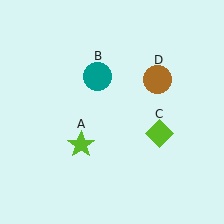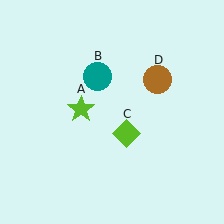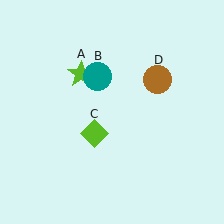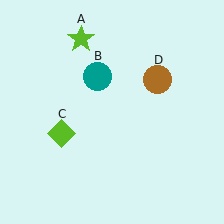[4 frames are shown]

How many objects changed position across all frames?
2 objects changed position: lime star (object A), lime diamond (object C).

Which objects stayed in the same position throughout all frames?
Teal circle (object B) and brown circle (object D) remained stationary.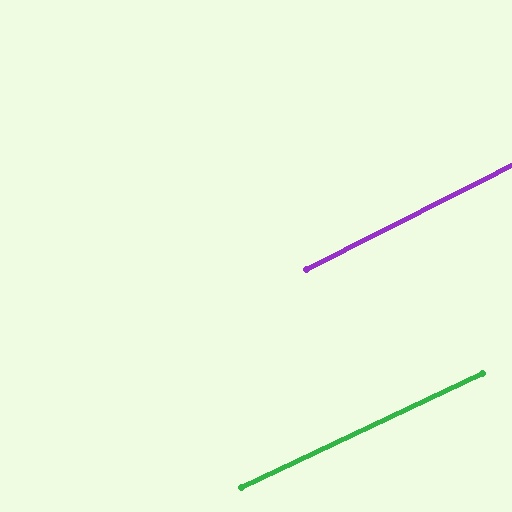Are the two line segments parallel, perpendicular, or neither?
Parallel — their directions differ by only 1.6°.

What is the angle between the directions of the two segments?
Approximately 2 degrees.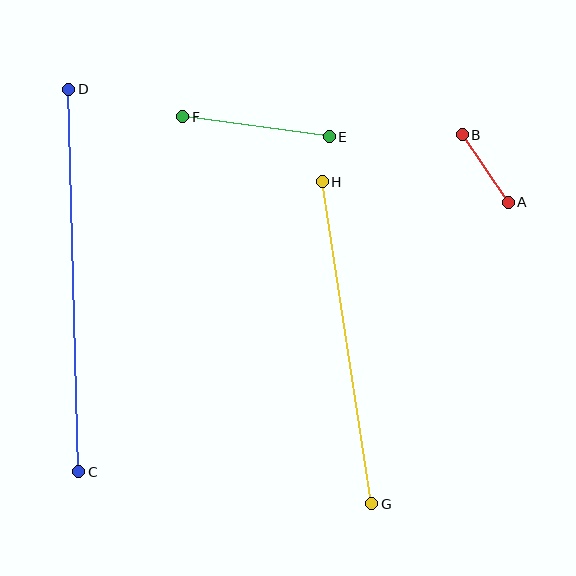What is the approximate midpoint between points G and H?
The midpoint is at approximately (347, 343) pixels.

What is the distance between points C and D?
The distance is approximately 383 pixels.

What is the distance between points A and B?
The distance is approximately 81 pixels.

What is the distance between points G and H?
The distance is approximately 326 pixels.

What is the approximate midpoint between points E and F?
The midpoint is at approximately (256, 127) pixels.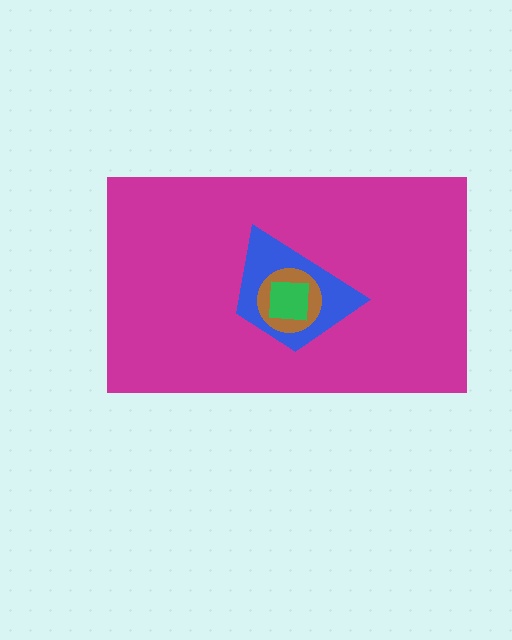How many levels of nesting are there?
4.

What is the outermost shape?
The magenta rectangle.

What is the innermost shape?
The green square.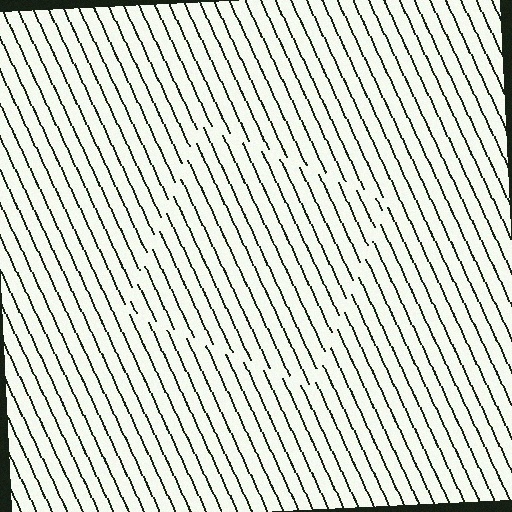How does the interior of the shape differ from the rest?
The interior of the shape contains the same grating, shifted by half a period — the contour is defined by the phase discontinuity where line-ends from the inner and outer gratings abut.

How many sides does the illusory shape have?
4 sides — the line-ends trace a square.